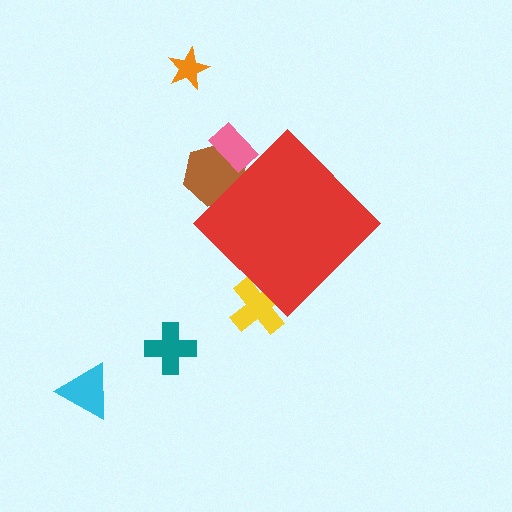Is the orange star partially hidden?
No, the orange star is fully visible.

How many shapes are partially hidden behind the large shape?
3 shapes are partially hidden.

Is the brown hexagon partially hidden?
Yes, the brown hexagon is partially hidden behind the red diamond.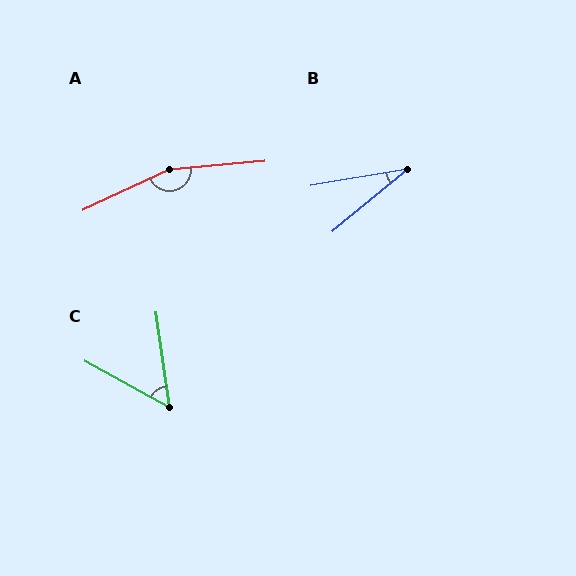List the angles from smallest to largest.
B (30°), C (53°), A (160°).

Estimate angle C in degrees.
Approximately 53 degrees.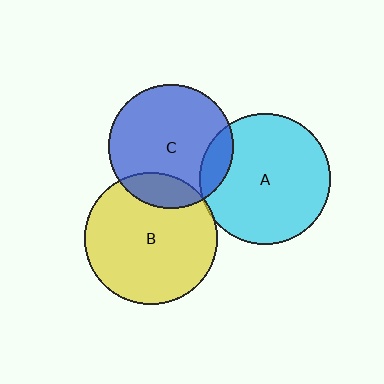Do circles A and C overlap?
Yes.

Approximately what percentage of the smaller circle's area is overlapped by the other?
Approximately 15%.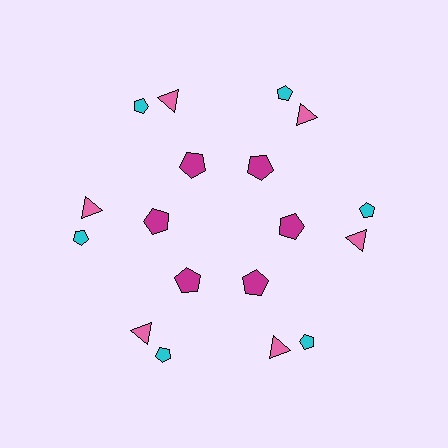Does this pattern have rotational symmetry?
Yes, this pattern has 6-fold rotational symmetry. It looks the same after rotating 60 degrees around the center.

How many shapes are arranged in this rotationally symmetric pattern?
There are 18 shapes, arranged in 6 groups of 3.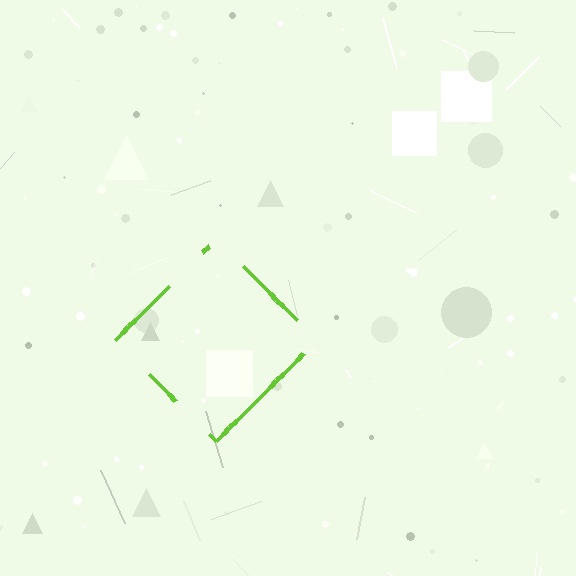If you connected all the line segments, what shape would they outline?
They would outline a diamond.